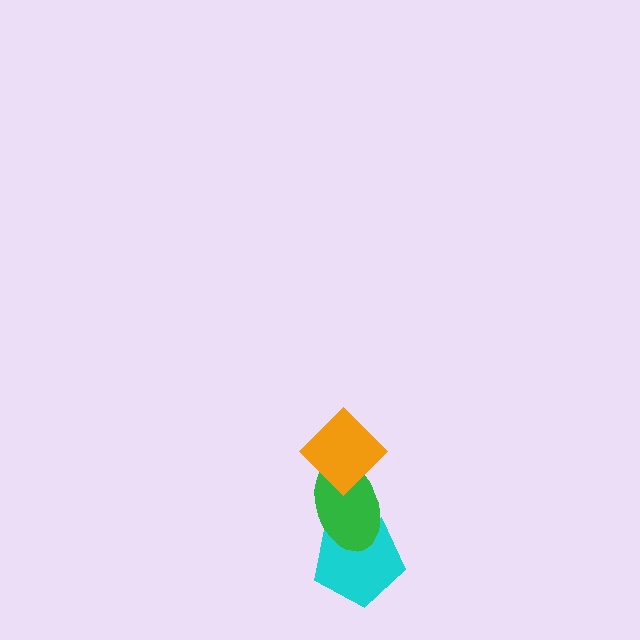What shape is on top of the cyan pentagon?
The green ellipse is on top of the cyan pentagon.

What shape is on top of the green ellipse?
The orange diamond is on top of the green ellipse.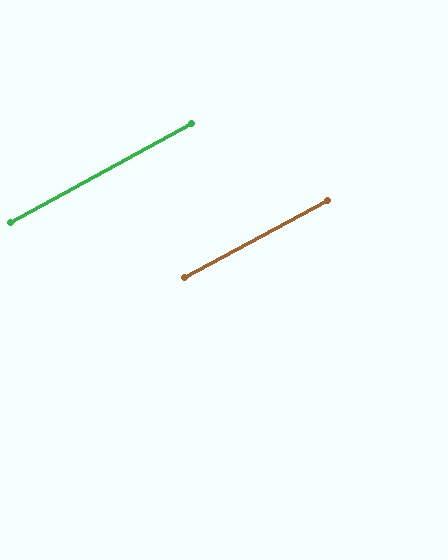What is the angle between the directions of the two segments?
Approximately 1 degree.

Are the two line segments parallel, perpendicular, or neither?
Parallel — their directions differ by only 0.7°.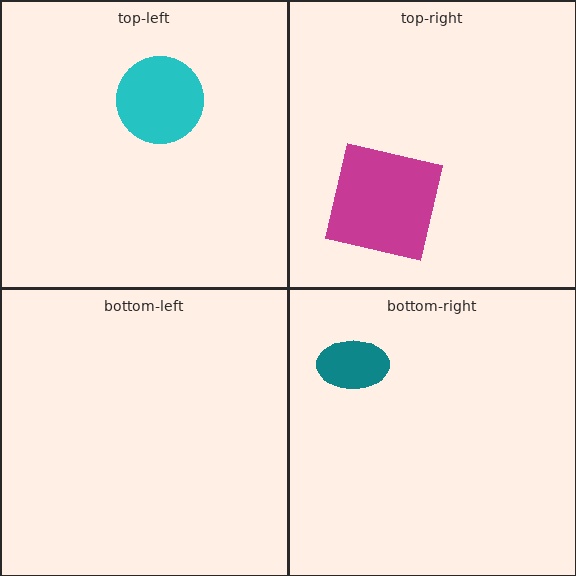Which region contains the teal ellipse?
The bottom-right region.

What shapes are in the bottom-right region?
The teal ellipse.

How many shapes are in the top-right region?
1.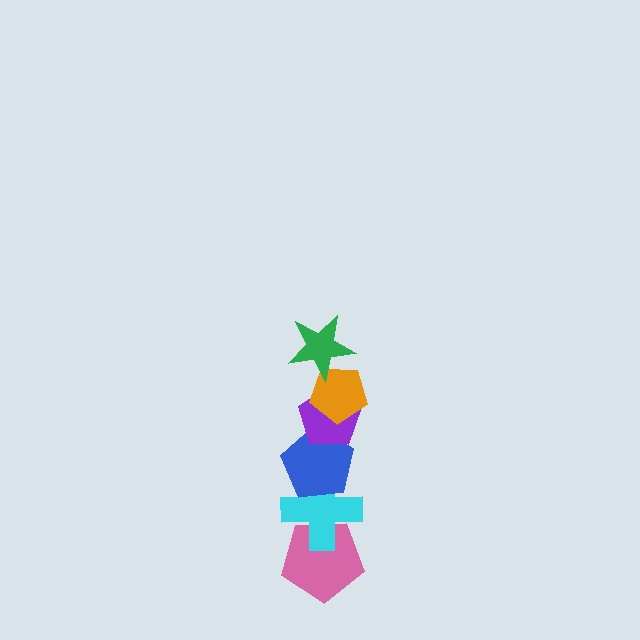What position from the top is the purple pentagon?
The purple pentagon is 3rd from the top.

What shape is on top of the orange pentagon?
The green star is on top of the orange pentagon.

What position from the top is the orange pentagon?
The orange pentagon is 2nd from the top.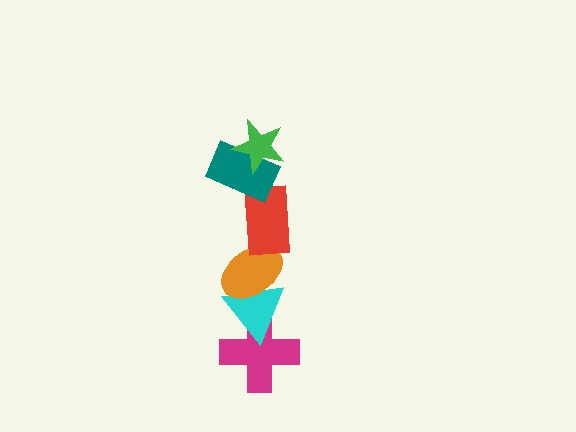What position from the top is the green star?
The green star is 1st from the top.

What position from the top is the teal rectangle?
The teal rectangle is 2nd from the top.